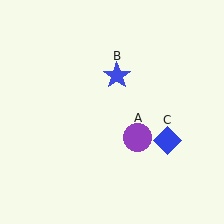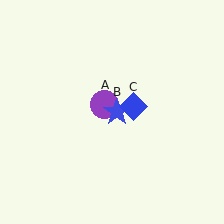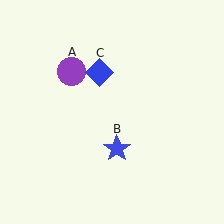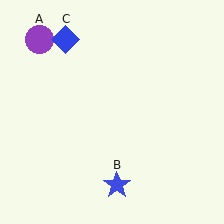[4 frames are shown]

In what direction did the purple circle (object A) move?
The purple circle (object A) moved up and to the left.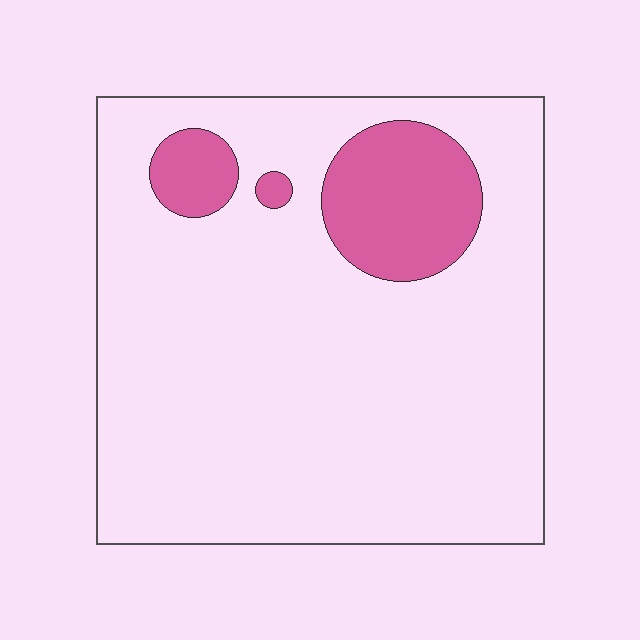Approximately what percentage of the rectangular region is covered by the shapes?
Approximately 15%.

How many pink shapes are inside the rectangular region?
3.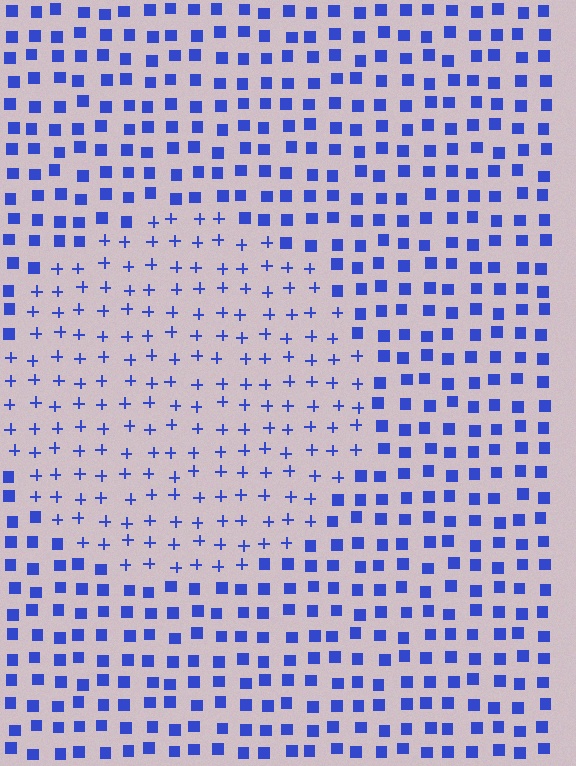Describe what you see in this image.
The image is filled with small blue elements arranged in a uniform grid. A circle-shaped region contains plus signs, while the surrounding area contains squares. The boundary is defined purely by the change in element shape.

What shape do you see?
I see a circle.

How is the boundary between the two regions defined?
The boundary is defined by a change in element shape: plus signs inside vs. squares outside. All elements share the same color and spacing.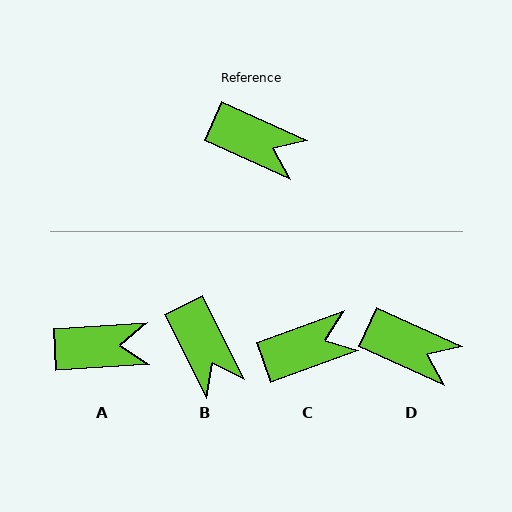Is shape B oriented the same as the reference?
No, it is off by about 39 degrees.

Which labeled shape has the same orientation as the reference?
D.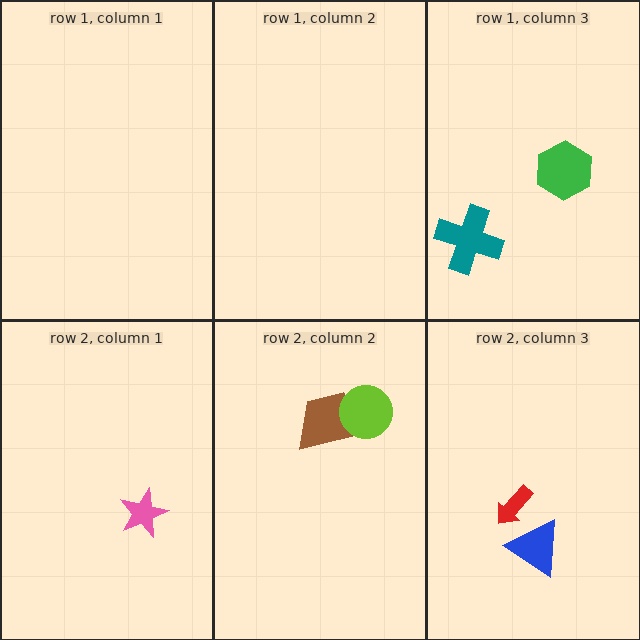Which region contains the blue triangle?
The row 2, column 3 region.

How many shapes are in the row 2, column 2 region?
2.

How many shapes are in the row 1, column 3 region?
2.